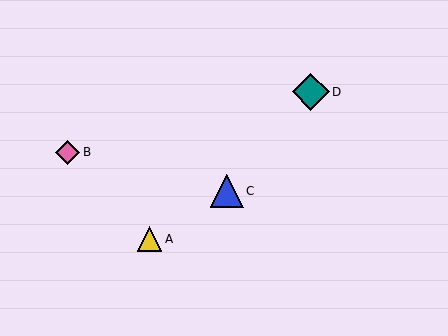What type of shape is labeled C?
Shape C is a blue triangle.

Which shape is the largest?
The teal diamond (labeled D) is the largest.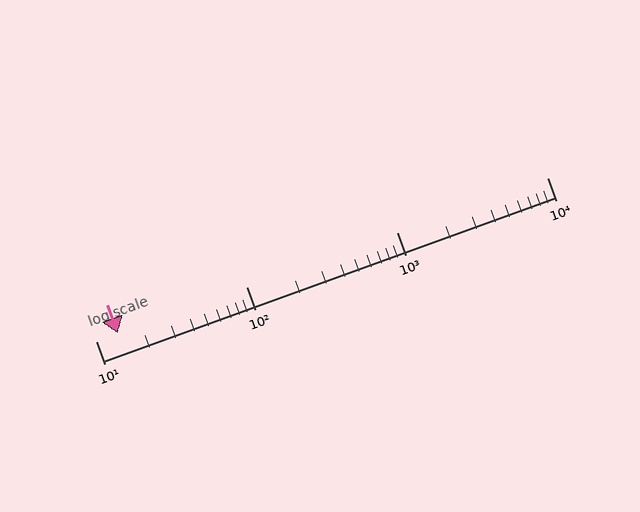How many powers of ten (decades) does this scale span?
The scale spans 3 decades, from 10 to 10000.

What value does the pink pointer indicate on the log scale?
The pointer indicates approximately 14.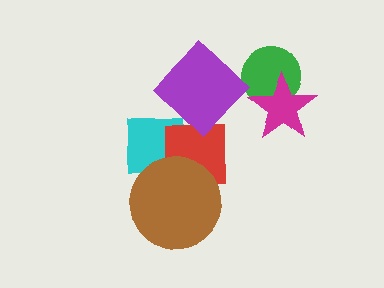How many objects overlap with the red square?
3 objects overlap with the red square.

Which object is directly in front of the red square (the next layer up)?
The brown circle is directly in front of the red square.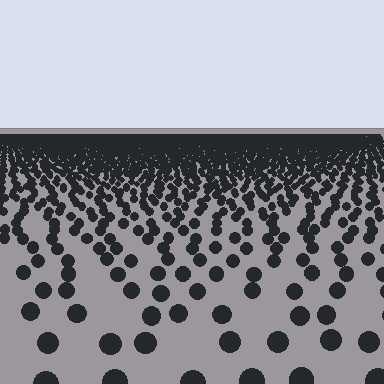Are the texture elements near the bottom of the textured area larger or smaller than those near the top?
Larger. Near the bottom, elements are closer to the viewer and appear at a bigger on-screen size.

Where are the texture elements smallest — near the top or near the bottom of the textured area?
Near the top.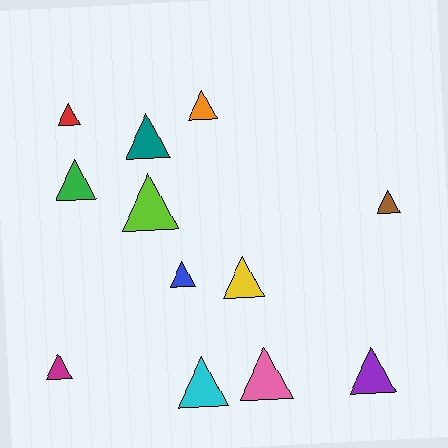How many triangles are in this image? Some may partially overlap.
There are 12 triangles.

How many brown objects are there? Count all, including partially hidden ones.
There is 1 brown object.